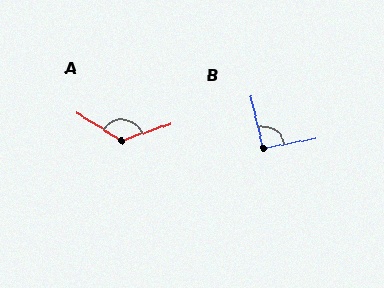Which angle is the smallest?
B, at approximately 93 degrees.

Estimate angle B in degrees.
Approximately 93 degrees.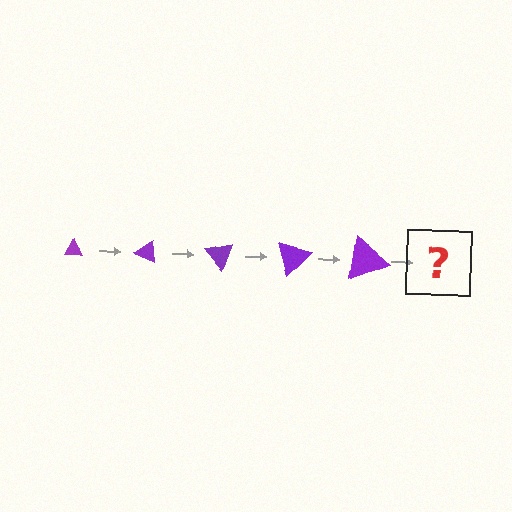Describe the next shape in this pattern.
It should be a triangle, larger than the previous one and rotated 125 degrees from the start.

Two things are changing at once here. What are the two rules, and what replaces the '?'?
The two rules are that the triangle grows larger each step and it rotates 25 degrees each step. The '?' should be a triangle, larger than the previous one and rotated 125 degrees from the start.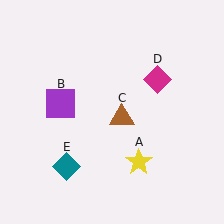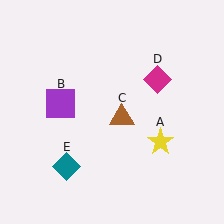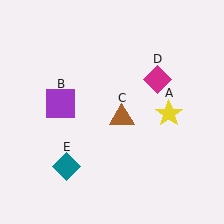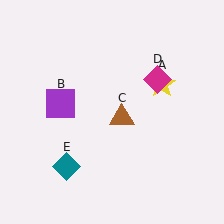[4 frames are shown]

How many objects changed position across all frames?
1 object changed position: yellow star (object A).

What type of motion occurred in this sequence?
The yellow star (object A) rotated counterclockwise around the center of the scene.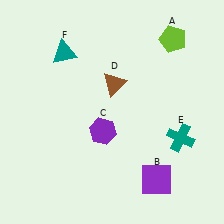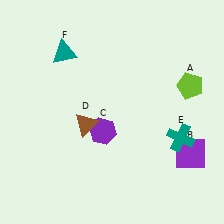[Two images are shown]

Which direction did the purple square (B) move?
The purple square (B) moved right.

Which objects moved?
The objects that moved are: the lime pentagon (A), the purple square (B), the brown triangle (D).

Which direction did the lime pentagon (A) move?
The lime pentagon (A) moved down.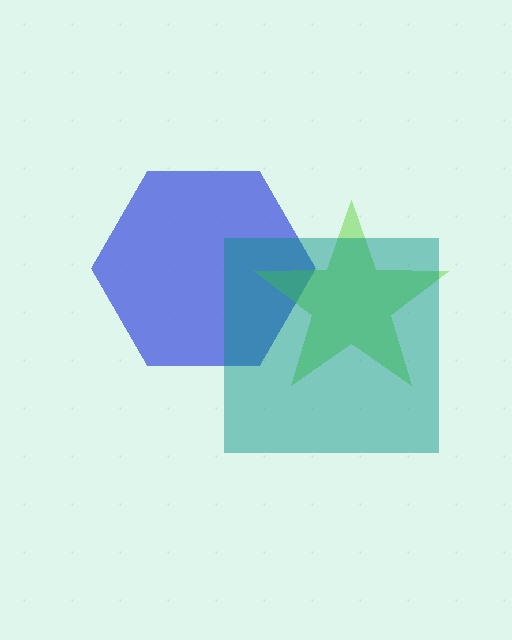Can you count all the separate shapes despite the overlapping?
Yes, there are 3 separate shapes.